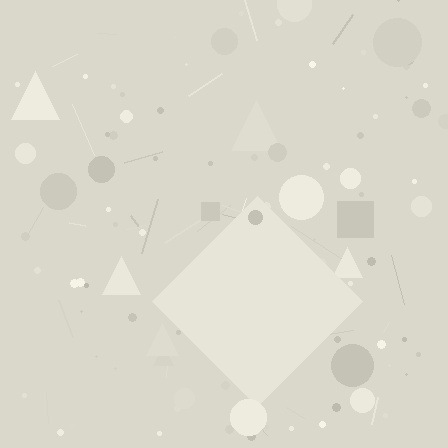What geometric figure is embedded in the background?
A diamond is embedded in the background.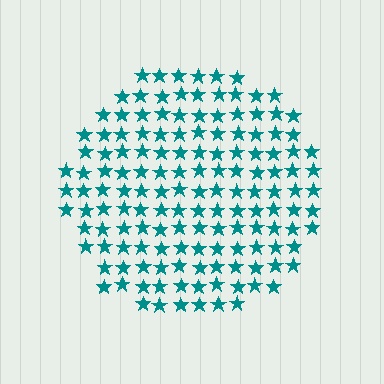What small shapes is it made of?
It is made of small stars.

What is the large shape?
The large shape is a circle.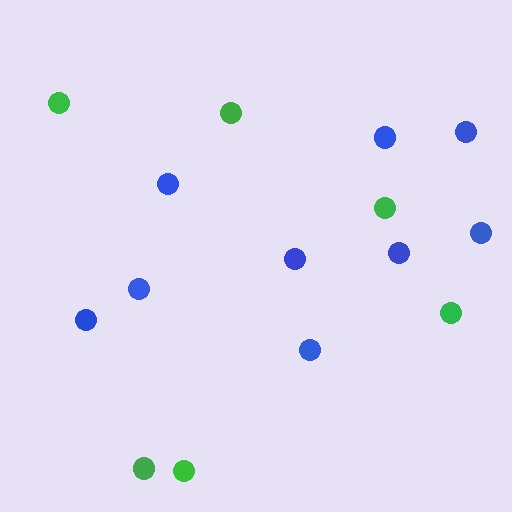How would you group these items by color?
There are 2 groups: one group of blue circles (9) and one group of green circles (6).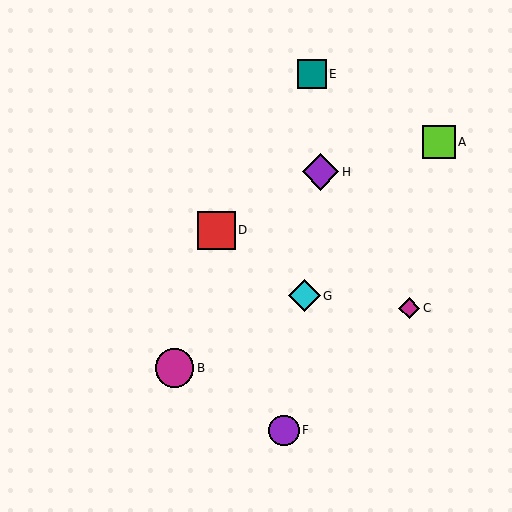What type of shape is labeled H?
Shape H is a purple diamond.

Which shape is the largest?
The magenta circle (labeled B) is the largest.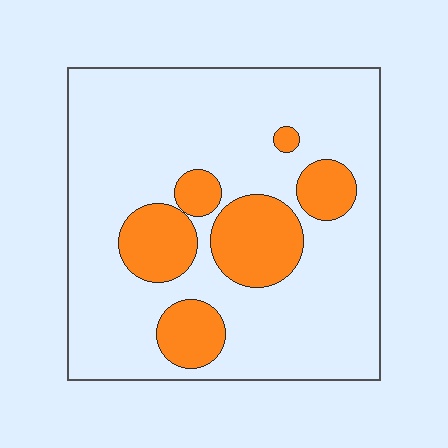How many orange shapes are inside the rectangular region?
6.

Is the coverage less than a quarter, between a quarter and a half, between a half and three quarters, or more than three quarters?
Less than a quarter.